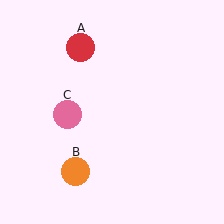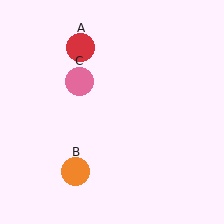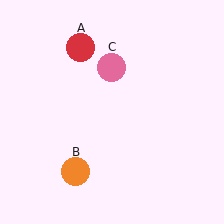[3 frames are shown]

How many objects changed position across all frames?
1 object changed position: pink circle (object C).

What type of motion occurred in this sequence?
The pink circle (object C) rotated clockwise around the center of the scene.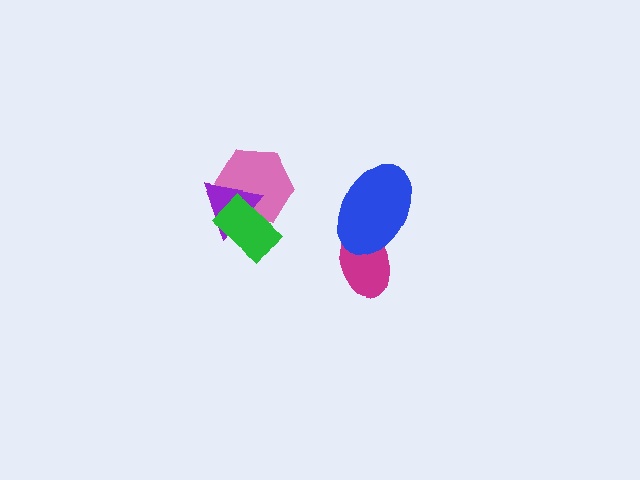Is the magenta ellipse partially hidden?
Yes, it is partially covered by another shape.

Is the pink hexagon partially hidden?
Yes, it is partially covered by another shape.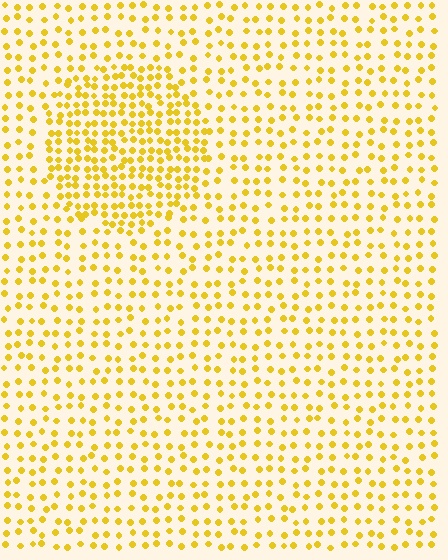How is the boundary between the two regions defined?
The boundary is defined by a change in element density (approximately 1.9x ratio). All elements are the same color, size, and shape.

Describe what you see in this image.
The image contains small yellow elements arranged at two different densities. A circle-shaped region is visible where the elements are more densely packed than the surrounding area.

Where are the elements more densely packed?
The elements are more densely packed inside the circle boundary.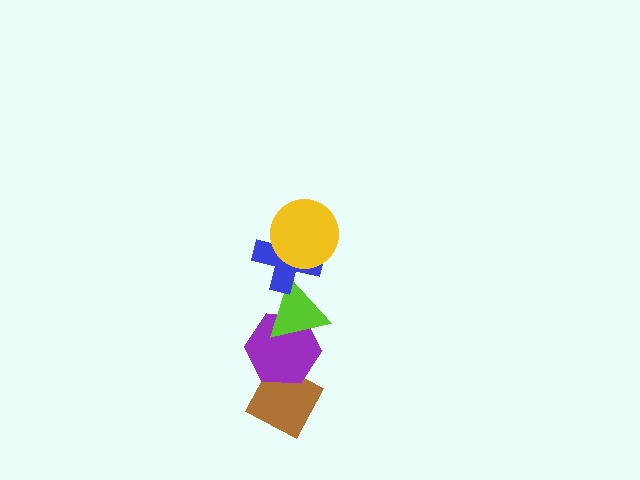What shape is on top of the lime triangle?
The blue cross is on top of the lime triangle.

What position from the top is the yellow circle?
The yellow circle is 1st from the top.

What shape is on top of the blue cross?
The yellow circle is on top of the blue cross.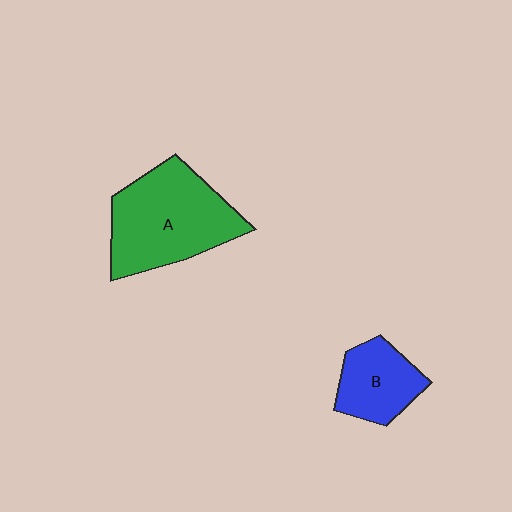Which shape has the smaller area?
Shape B (blue).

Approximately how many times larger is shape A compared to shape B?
Approximately 1.9 times.